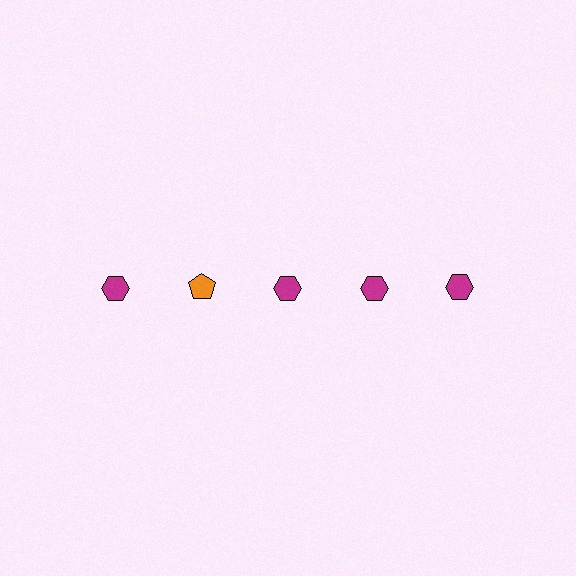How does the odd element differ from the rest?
It differs in both color (orange instead of magenta) and shape (pentagon instead of hexagon).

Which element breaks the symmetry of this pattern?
The orange pentagon in the top row, second from left column breaks the symmetry. All other shapes are magenta hexagons.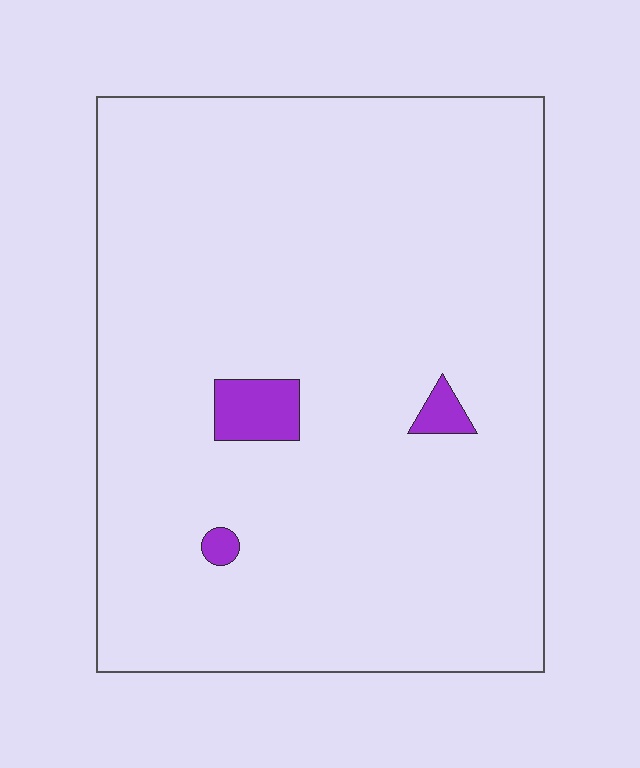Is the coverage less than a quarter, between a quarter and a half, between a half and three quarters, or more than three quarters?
Less than a quarter.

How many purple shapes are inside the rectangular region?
3.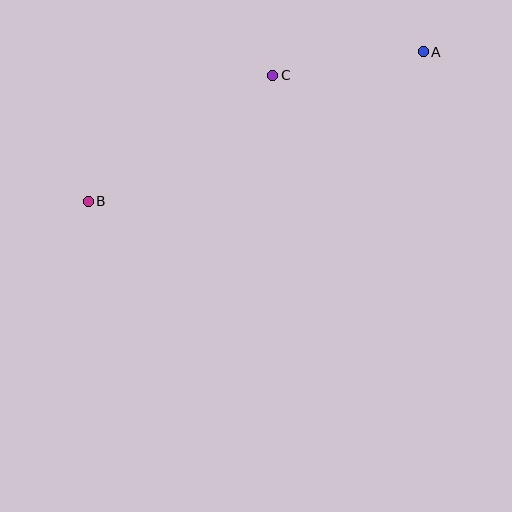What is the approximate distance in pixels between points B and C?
The distance between B and C is approximately 224 pixels.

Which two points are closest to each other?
Points A and C are closest to each other.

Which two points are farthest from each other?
Points A and B are farthest from each other.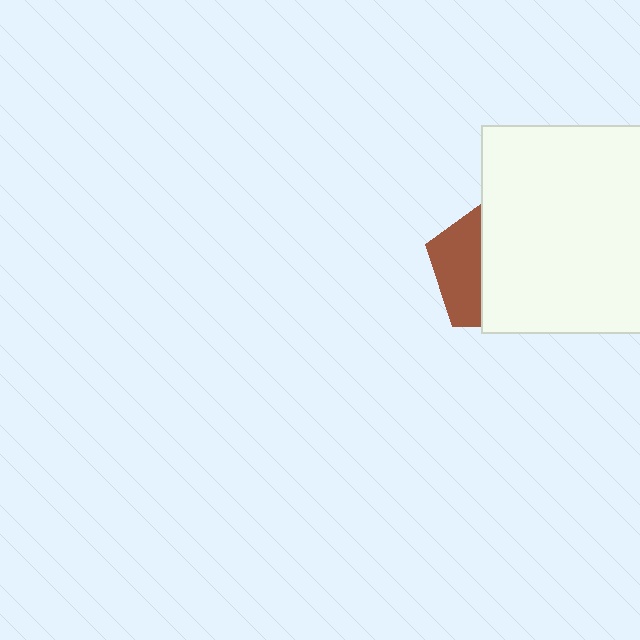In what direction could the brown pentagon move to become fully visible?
The brown pentagon could move left. That would shift it out from behind the white square entirely.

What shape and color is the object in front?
The object in front is a white square.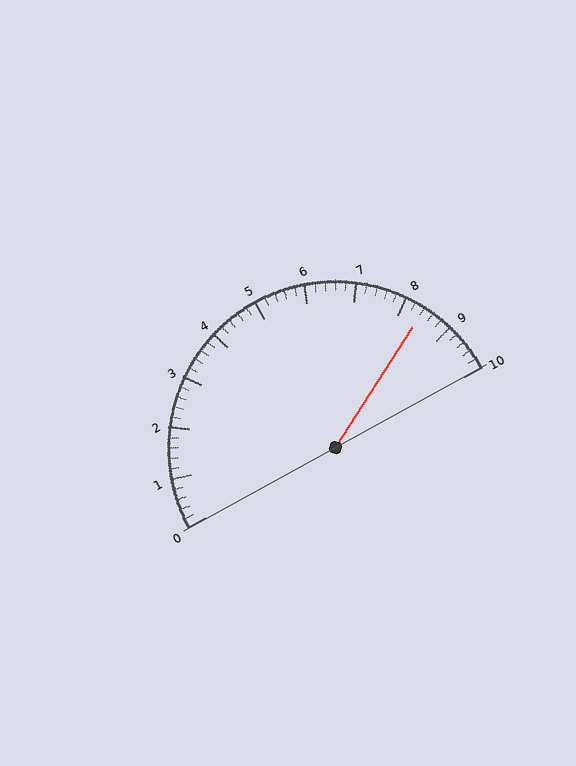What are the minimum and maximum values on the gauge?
The gauge ranges from 0 to 10.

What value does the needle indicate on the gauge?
The needle indicates approximately 8.4.